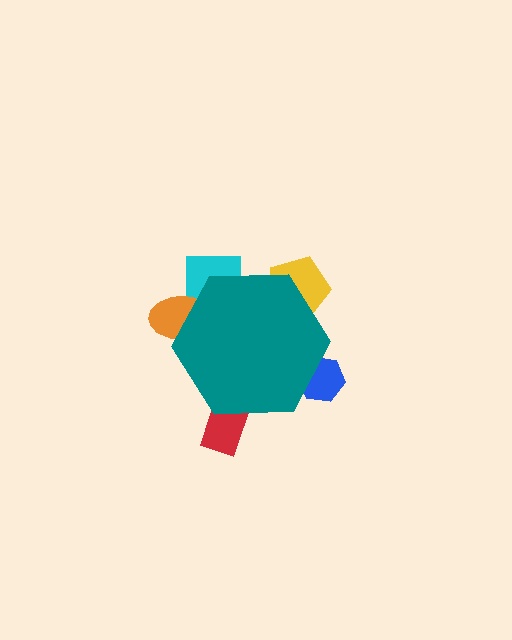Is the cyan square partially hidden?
Yes, the cyan square is partially hidden behind the teal hexagon.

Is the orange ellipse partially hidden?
Yes, the orange ellipse is partially hidden behind the teal hexagon.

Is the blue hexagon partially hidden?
Yes, the blue hexagon is partially hidden behind the teal hexagon.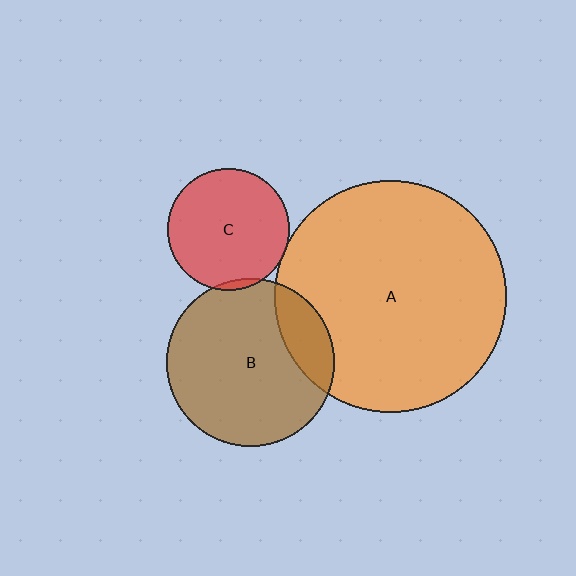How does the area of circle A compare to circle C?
Approximately 3.6 times.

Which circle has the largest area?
Circle A (orange).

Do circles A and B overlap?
Yes.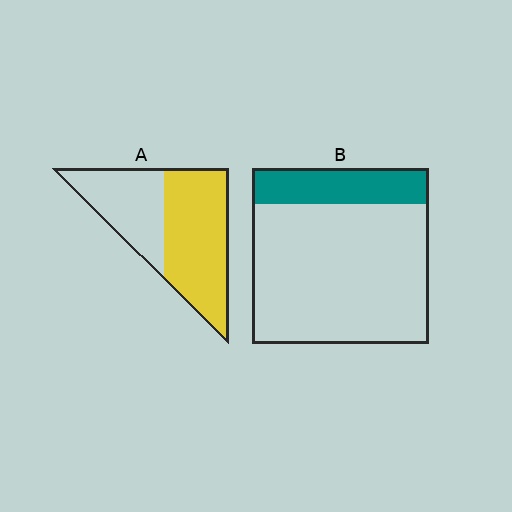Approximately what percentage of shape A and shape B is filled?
A is approximately 60% and B is approximately 20%.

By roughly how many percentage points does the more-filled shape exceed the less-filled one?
By roughly 40 percentage points (A over B).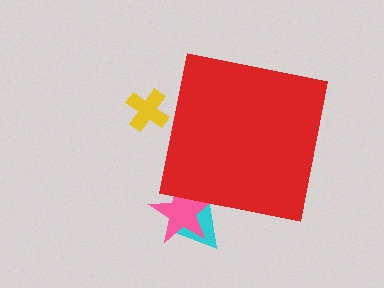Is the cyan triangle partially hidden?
Yes, the cyan triangle is partially hidden behind the red square.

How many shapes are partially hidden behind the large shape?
3 shapes are partially hidden.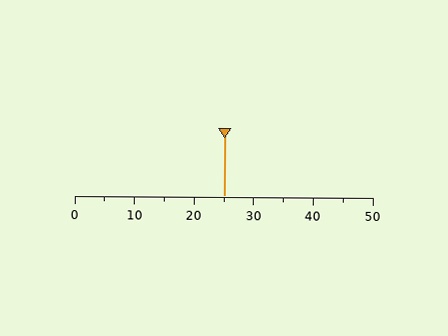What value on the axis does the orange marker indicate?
The marker indicates approximately 25.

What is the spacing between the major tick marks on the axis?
The major ticks are spaced 10 apart.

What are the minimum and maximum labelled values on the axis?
The axis runs from 0 to 50.